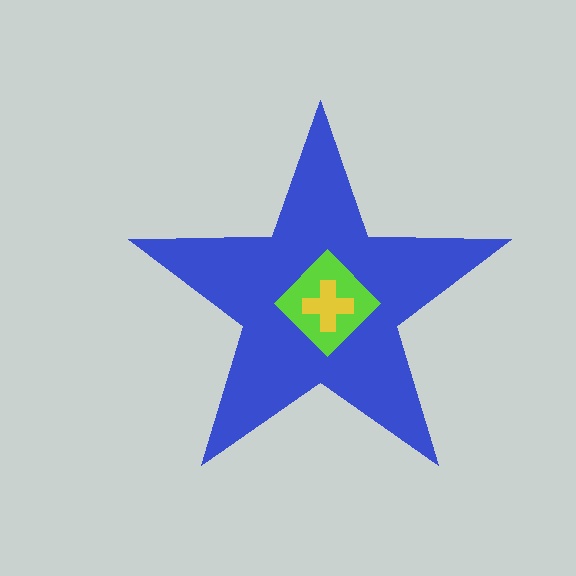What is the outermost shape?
The blue star.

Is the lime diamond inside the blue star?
Yes.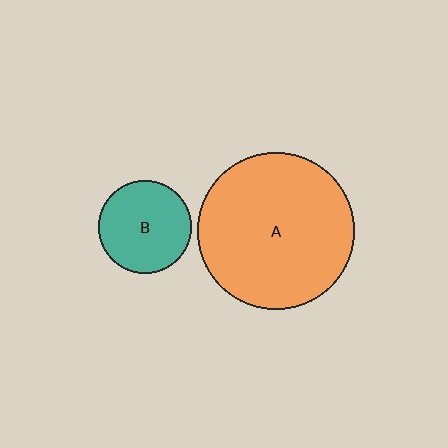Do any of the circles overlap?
No, none of the circles overlap.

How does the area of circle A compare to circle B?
Approximately 2.8 times.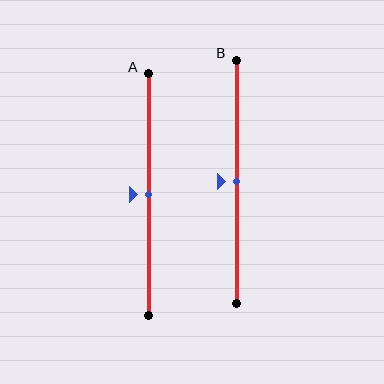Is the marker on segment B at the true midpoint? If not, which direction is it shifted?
Yes, the marker on segment B is at the true midpoint.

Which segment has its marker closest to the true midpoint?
Segment A has its marker closest to the true midpoint.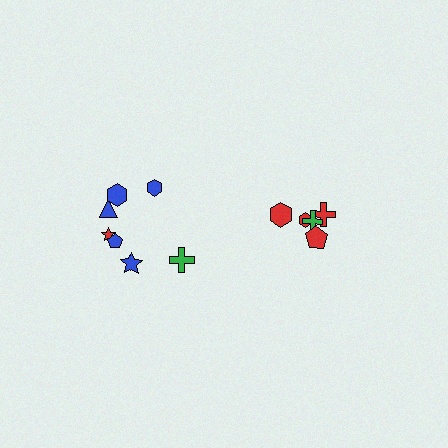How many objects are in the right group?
There are 5 objects.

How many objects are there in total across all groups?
There are 12 objects.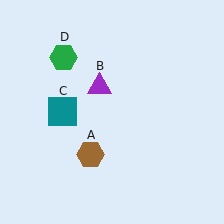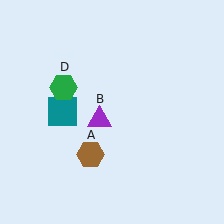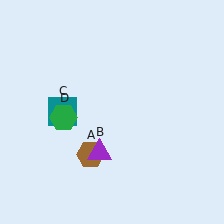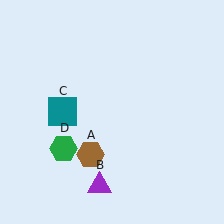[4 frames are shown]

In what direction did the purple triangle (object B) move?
The purple triangle (object B) moved down.